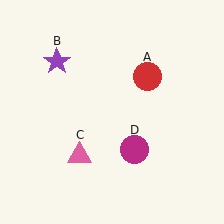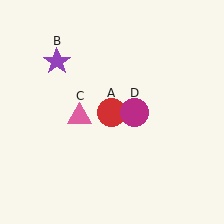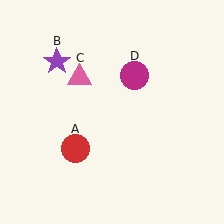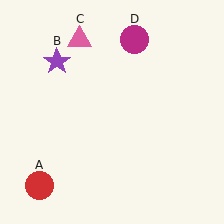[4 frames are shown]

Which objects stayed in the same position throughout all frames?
Purple star (object B) remained stationary.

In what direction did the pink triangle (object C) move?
The pink triangle (object C) moved up.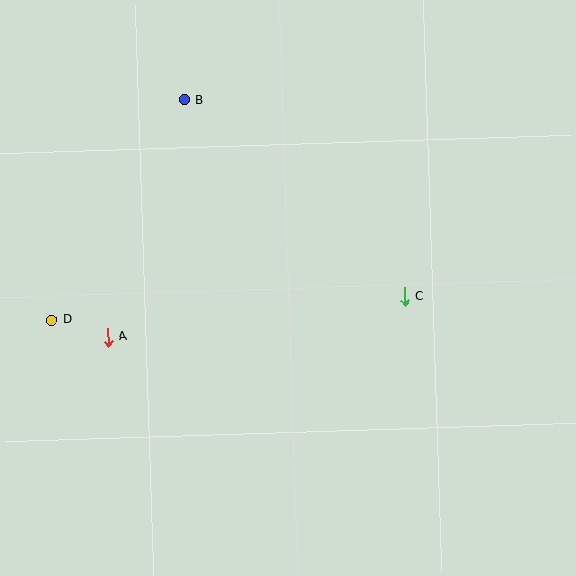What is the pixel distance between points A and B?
The distance between A and B is 249 pixels.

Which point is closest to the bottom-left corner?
Point D is closest to the bottom-left corner.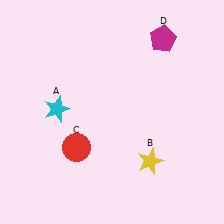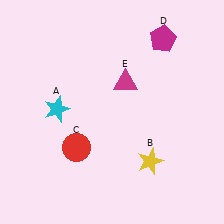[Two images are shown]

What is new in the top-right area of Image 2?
A magenta triangle (E) was added in the top-right area of Image 2.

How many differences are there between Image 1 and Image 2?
There is 1 difference between the two images.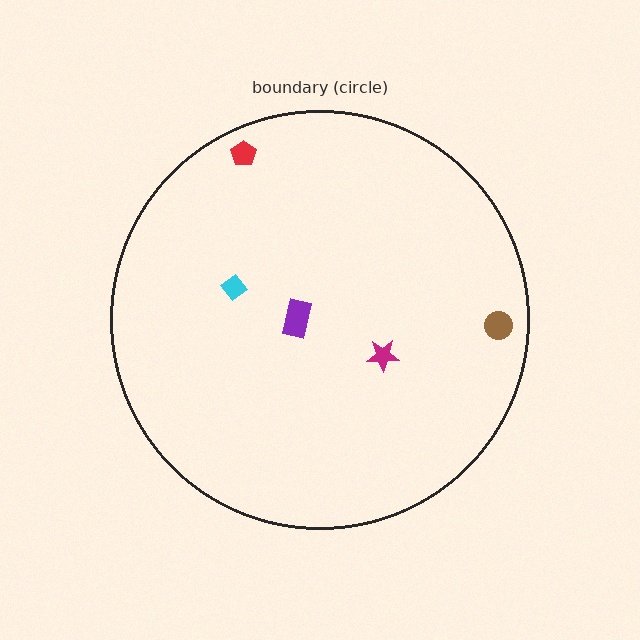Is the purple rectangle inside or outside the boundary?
Inside.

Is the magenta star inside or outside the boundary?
Inside.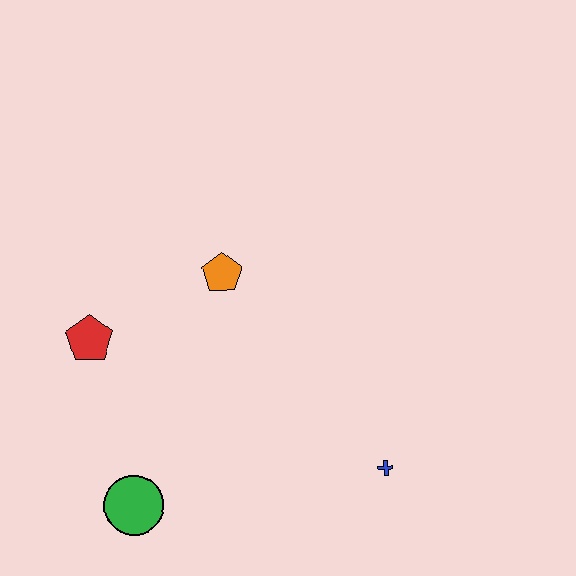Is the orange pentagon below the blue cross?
No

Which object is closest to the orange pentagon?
The red pentagon is closest to the orange pentagon.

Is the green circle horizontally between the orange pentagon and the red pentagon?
Yes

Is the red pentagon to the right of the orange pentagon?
No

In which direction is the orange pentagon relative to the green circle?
The orange pentagon is above the green circle.